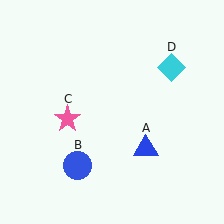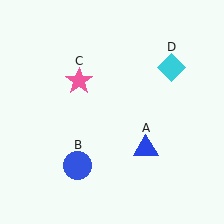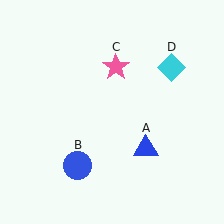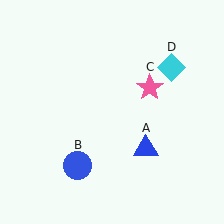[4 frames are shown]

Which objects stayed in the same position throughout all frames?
Blue triangle (object A) and blue circle (object B) and cyan diamond (object D) remained stationary.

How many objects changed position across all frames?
1 object changed position: pink star (object C).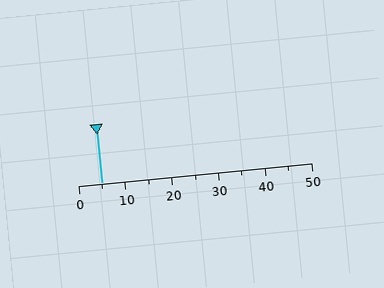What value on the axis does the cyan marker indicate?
The marker indicates approximately 5.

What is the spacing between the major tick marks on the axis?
The major ticks are spaced 10 apart.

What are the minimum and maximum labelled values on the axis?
The axis runs from 0 to 50.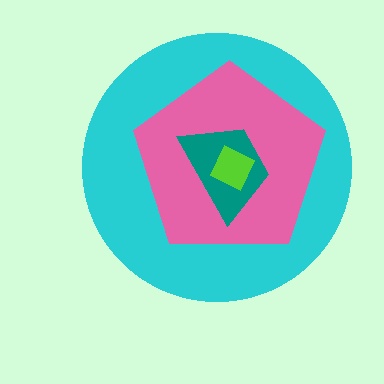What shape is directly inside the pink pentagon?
The teal trapezoid.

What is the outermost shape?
The cyan circle.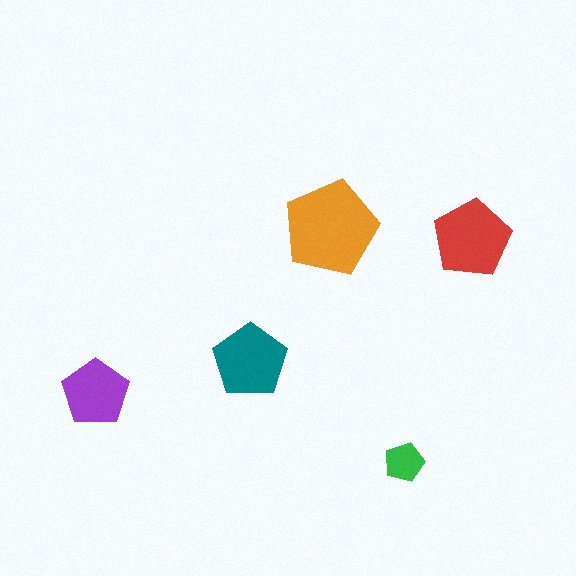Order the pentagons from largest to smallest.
the orange one, the red one, the teal one, the purple one, the green one.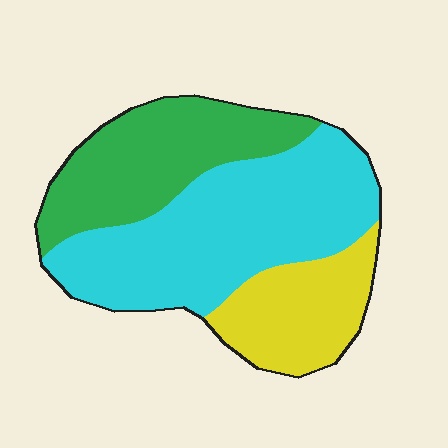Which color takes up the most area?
Cyan, at roughly 50%.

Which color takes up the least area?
Yellow, at roughly 20%.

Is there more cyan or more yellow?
Cyan.